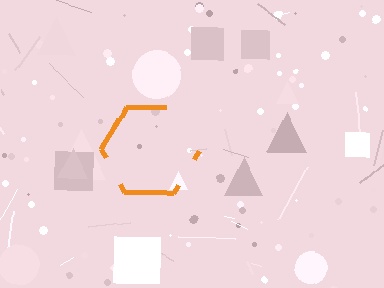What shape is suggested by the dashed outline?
The dashed outline suggests a hexagon.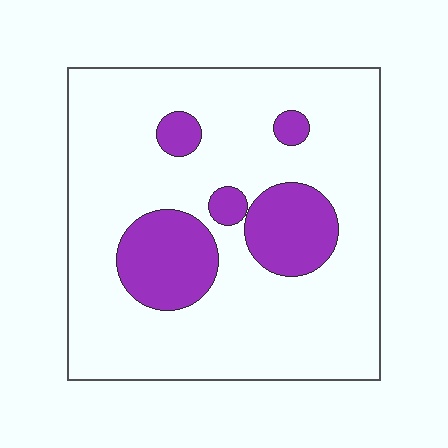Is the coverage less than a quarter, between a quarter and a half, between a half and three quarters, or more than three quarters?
Less than a quarter.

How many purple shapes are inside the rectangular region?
5.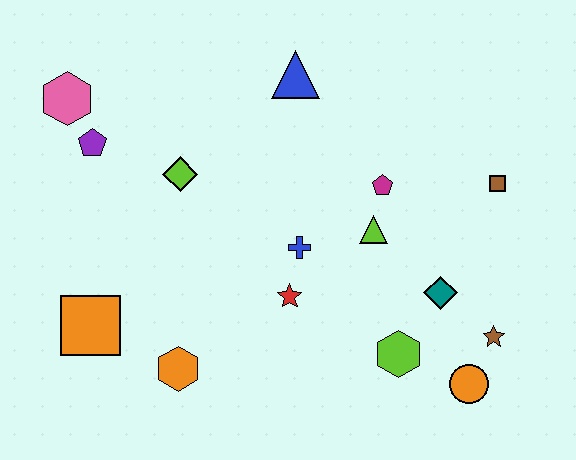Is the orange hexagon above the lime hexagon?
No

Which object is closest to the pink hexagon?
The purple pentagon is closest to the pink hexagon.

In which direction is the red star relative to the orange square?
The red star is to the right of the orange square.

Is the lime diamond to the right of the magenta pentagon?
No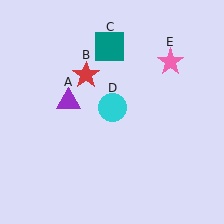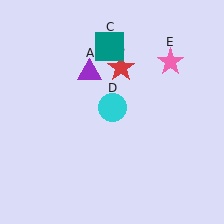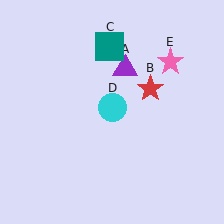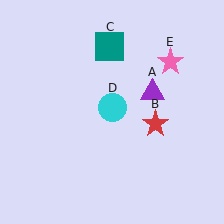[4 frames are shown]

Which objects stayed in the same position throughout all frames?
Teal square (object C) and cyan circle (object D) and pink star (object E) remained stationary.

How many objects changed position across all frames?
2 objects changed position: purple triangle (object A), red star (object B).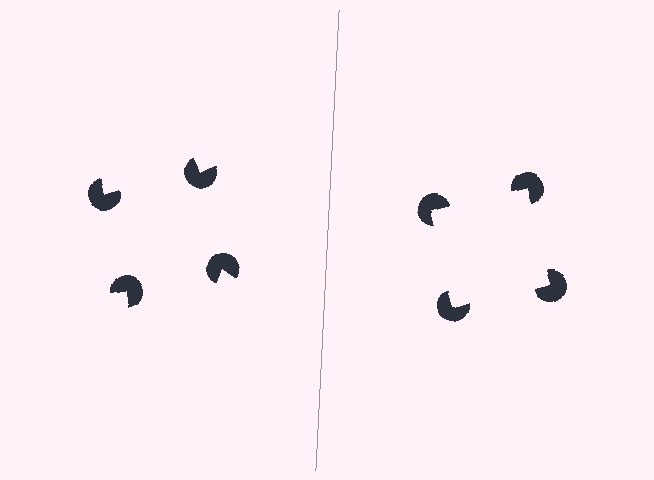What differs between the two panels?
The pac-man discs are positioned identically on both sides; only the wedge orientations differ. On the right they align to a square; on the left they are misaligned.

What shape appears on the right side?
An illusory square.